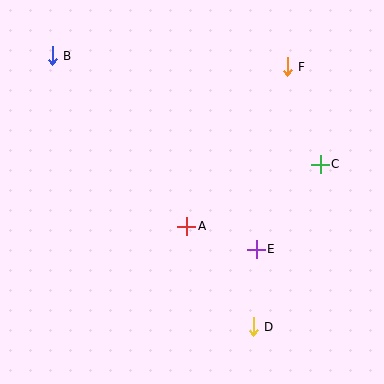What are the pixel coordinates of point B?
Point B is at (52, 56).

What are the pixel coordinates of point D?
Point D is at (253, 327).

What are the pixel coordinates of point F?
Point F is at (287, 67).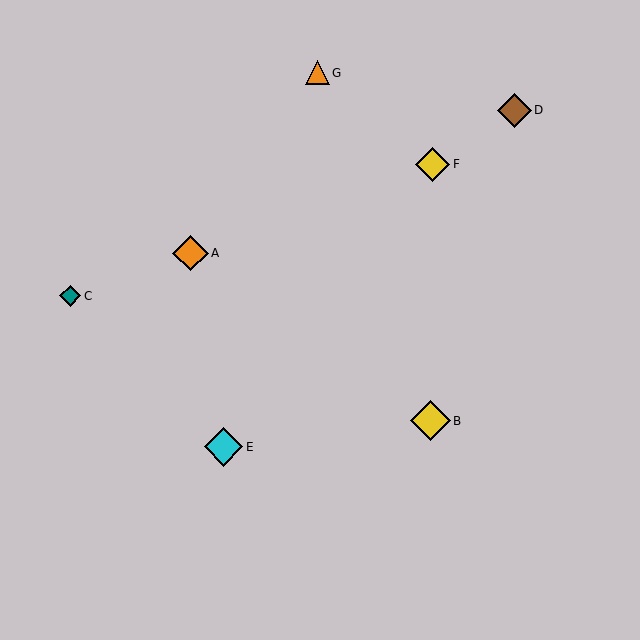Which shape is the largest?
The yellow diamond (labeled B) is the largest.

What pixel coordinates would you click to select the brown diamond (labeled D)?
Click at (514, 110) to select the brown diamond D.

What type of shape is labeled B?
Shape B is a yellow diamond.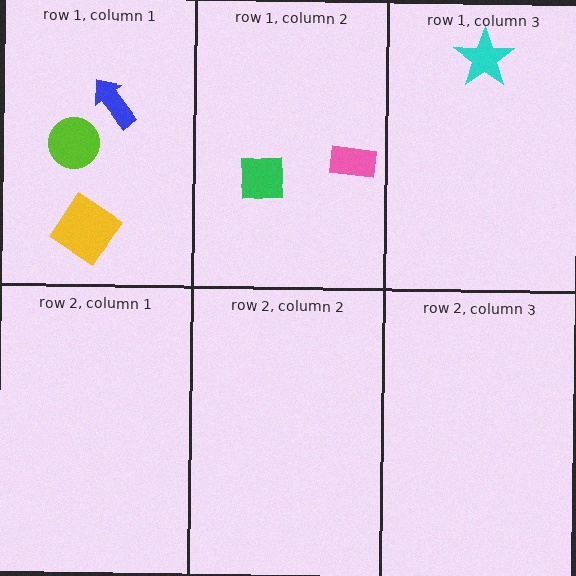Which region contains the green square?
The row 1, column 2 region.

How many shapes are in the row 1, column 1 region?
3.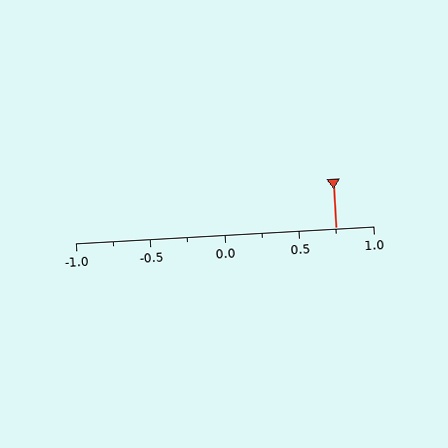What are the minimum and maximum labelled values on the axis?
The axis runs from -1.0 to 1.0.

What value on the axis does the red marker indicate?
The marker indicates approximately 0.75.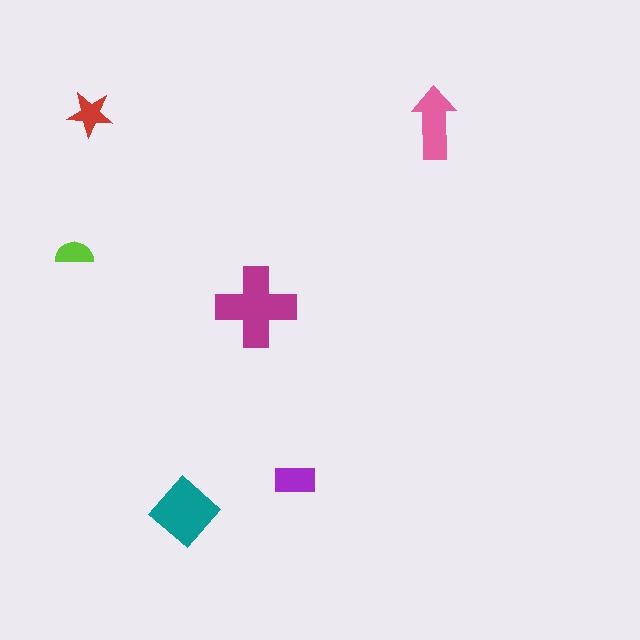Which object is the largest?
The magenta cross.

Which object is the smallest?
The lime semicircle.